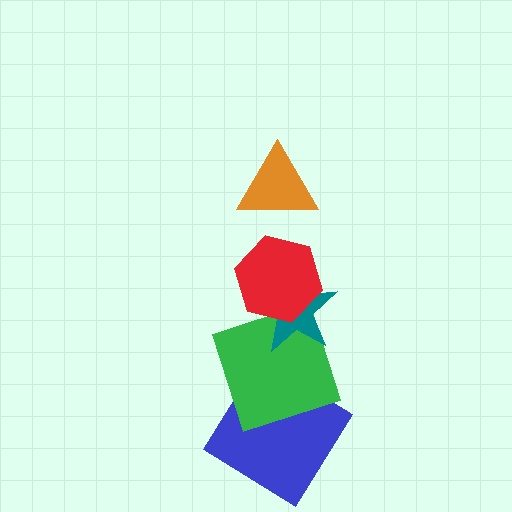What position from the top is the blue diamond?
The blue diamond is 5th from the top.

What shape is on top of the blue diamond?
The green square is on top of the blue diamond.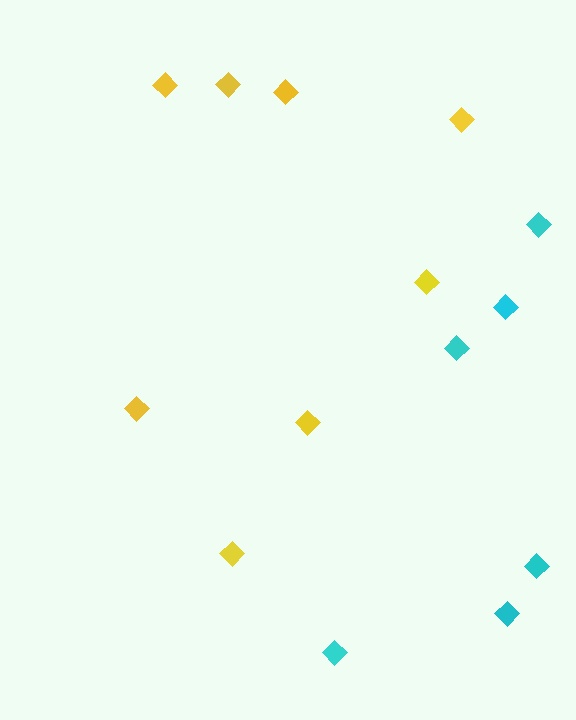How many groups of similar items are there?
There are 2 groups: one group of yellow diamonds (8) and one group of cyan diamonds (6).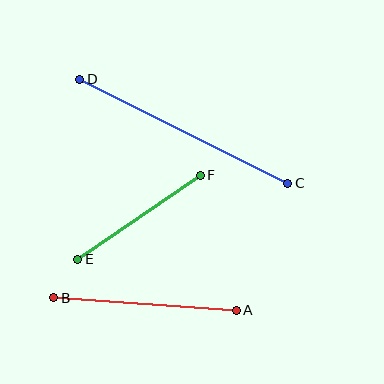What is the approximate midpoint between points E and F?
The midpoint is at approximately (139, 217) pixels.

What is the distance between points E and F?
The distance is approximately 148 pixels.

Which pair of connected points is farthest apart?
Points C and D are farthest apart.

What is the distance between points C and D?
The distance is approximately 232 pixels.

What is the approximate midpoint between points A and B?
The midpoint is at approximately (145, 304) pixels.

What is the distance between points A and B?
The distance is approximately 183 pixels.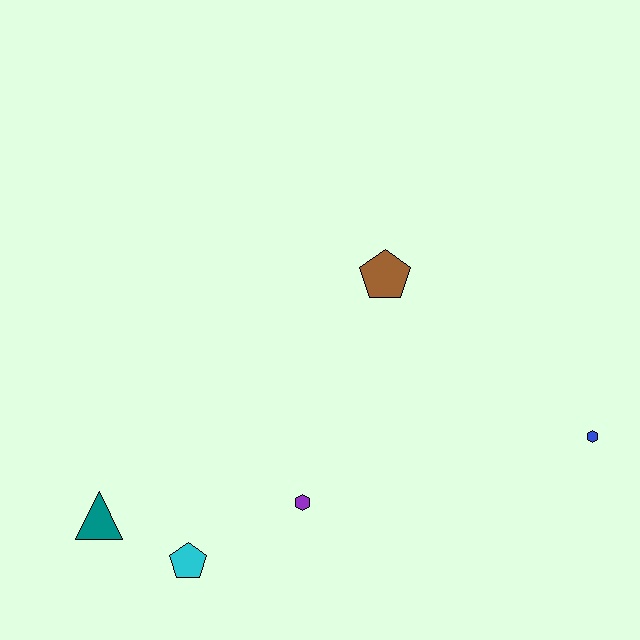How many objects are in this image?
There are 5 objects.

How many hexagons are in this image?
There are 2 hexagons.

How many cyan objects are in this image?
There is 1 cyan object.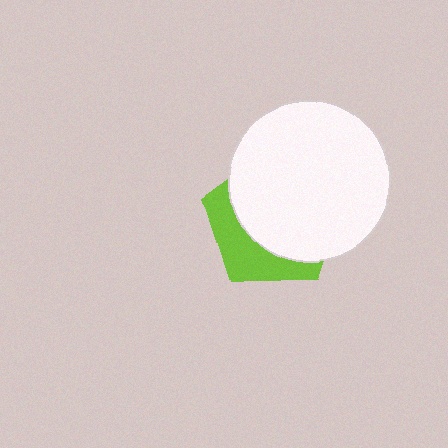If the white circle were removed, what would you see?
You would see the complete lime pentagon.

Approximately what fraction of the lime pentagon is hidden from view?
Roughly 67% of the lime pentagon is hidden behind the white circle.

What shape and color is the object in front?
The object in front is a white circle.